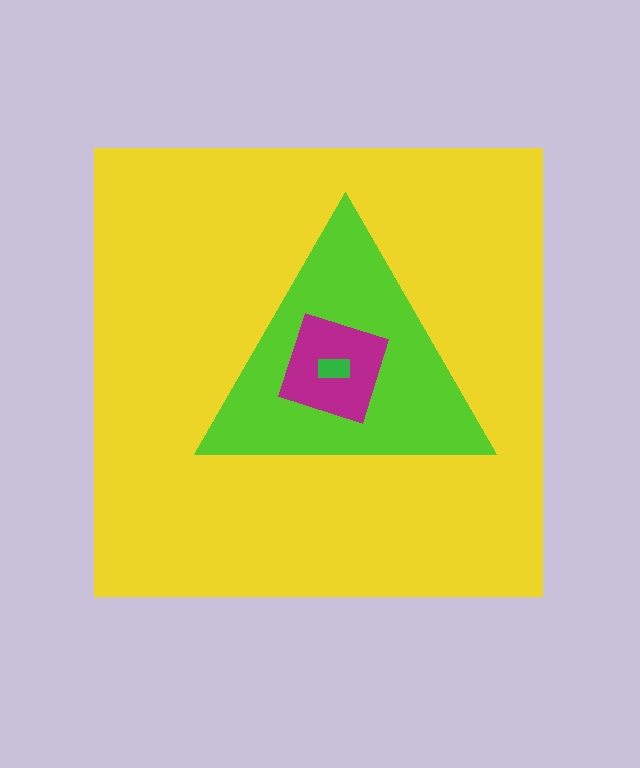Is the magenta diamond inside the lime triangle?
Yes.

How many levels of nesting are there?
4.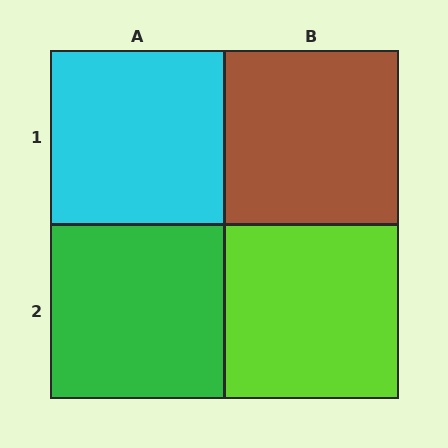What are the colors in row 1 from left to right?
Cyan, brown.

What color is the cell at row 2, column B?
Lime.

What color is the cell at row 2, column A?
Green.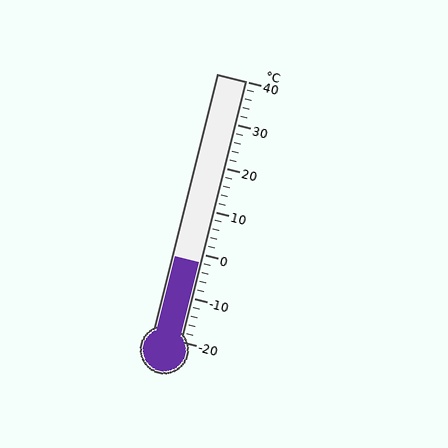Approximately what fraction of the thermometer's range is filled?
The thermometer is filled to approximately 30% of its range.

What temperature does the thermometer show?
The thermometer shows approximately -2°C.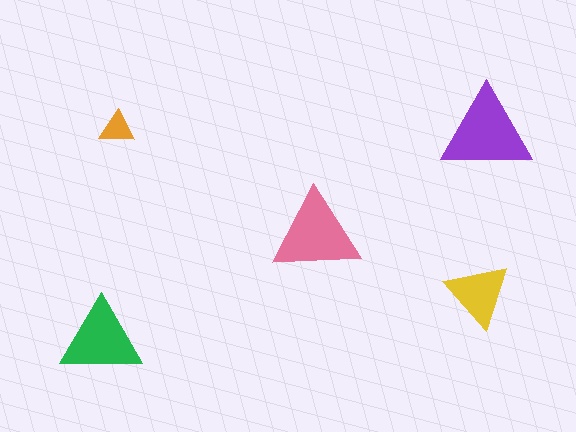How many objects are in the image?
There are 5 objects in the image.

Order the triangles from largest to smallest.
the purple one, the pink one, the green one, the yellow one, the orange one.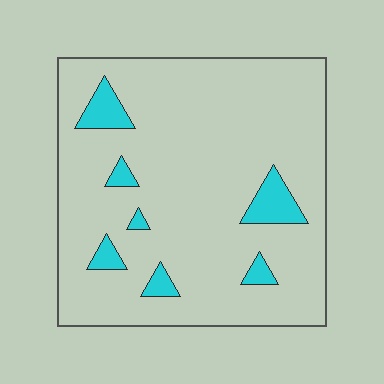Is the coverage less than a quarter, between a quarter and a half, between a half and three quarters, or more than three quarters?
Less than a quarter.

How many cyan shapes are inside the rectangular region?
7.